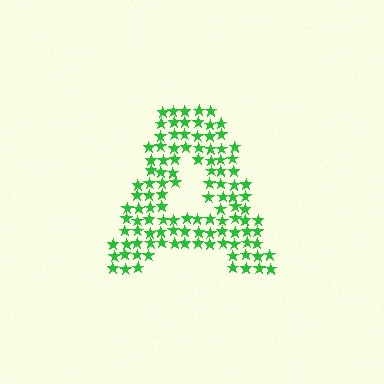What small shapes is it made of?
It is made of small stars.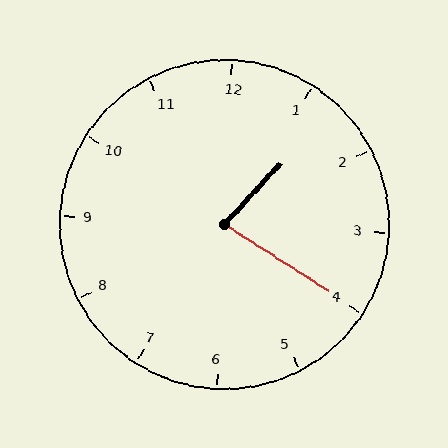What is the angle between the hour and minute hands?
Approximately 80 degrees.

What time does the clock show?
1:20.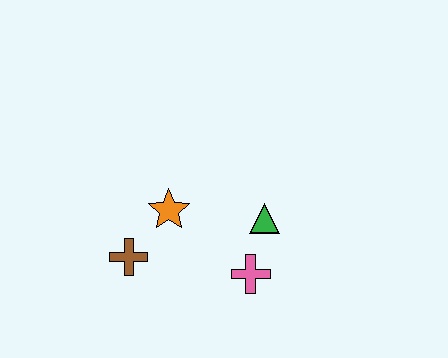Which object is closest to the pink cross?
The green triangle is closest to the pink cross.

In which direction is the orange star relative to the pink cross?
The orange star is to the left of the pink cross.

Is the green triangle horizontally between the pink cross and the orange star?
No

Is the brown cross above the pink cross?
Yes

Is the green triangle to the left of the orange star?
No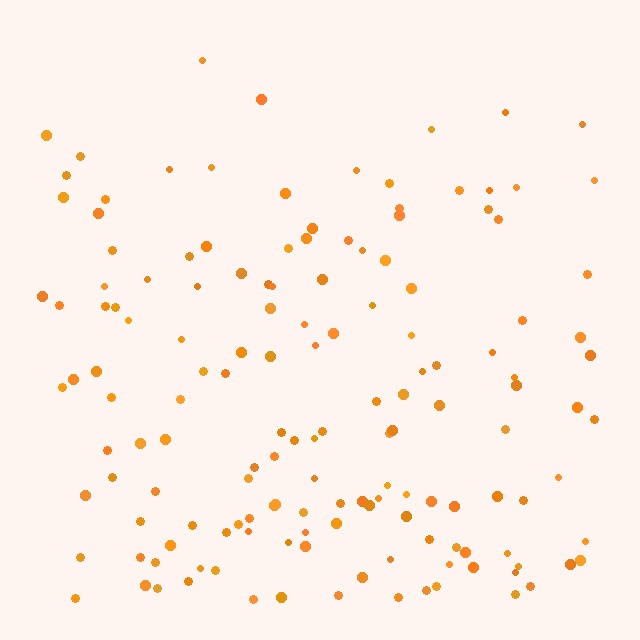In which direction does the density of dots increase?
From top to bottom, with the bottom side densest.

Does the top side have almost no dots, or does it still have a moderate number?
Still a moderate number, just noticeably fewer than the bottom.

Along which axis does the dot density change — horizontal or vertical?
Vertical.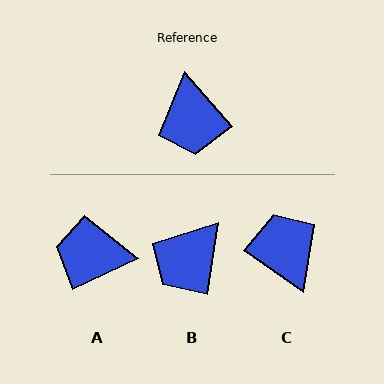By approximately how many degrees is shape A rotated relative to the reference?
Approximately 106 degrees clockwise.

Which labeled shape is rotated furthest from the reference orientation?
C, about 167 degrees away.